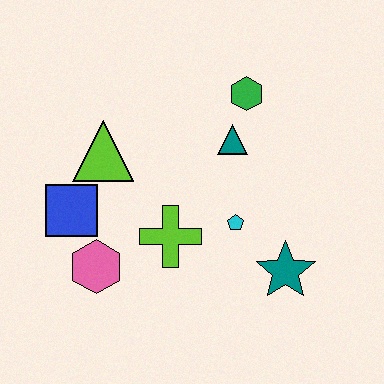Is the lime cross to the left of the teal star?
Yes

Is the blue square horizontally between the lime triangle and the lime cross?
No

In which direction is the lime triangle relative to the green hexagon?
The lime triangle is to the left of the green hexagon.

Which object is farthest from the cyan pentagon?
The blue square is farthest from the cyan pentagon.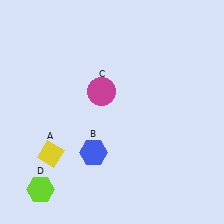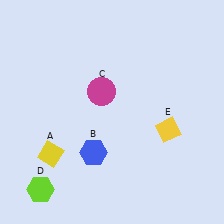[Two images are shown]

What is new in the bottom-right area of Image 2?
A yellow diamond (E) was added in the bottom-right area of Image 2.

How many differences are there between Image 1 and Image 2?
There is 1 difference between the two images.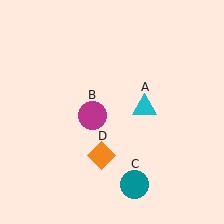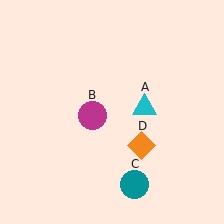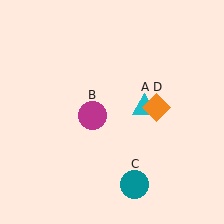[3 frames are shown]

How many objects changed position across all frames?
1 object changed position: orange diamond (object D).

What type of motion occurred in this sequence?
The orange diamond (object D) rotated counterclockwise around the center of the scene.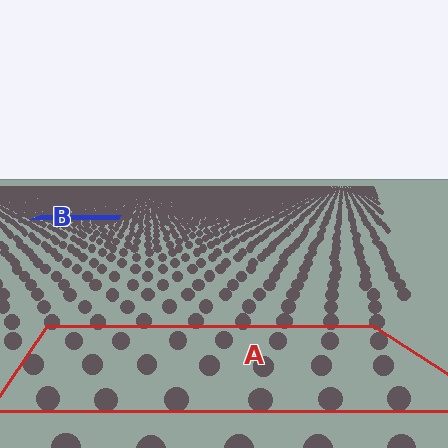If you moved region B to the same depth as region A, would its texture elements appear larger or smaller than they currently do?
They would appear larger. At a closer depth, the same texture elements are projected at a bigger on-screen size.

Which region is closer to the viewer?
Region A is closer. The texture elements there are larger and more spread out.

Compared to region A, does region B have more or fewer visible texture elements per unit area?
Region B has more texture elements per unit area — they are packed more densely because it is farther away.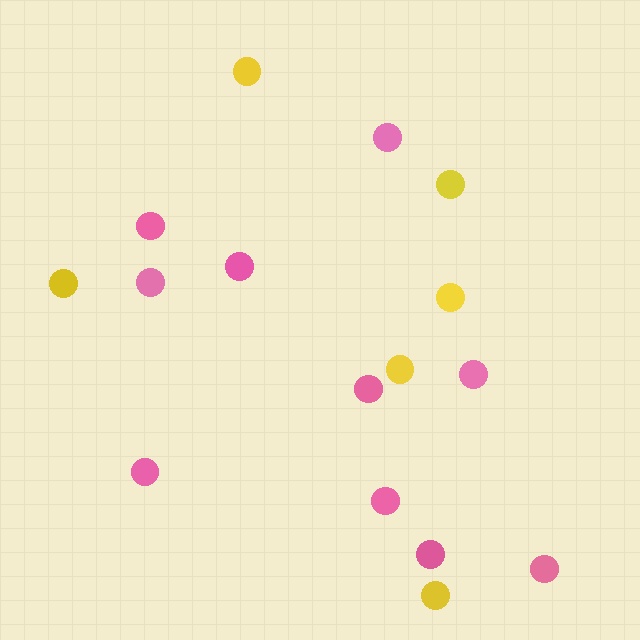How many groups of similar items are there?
There are 2 groups: one group of yellow circles (6) and one group of pink circles (10).